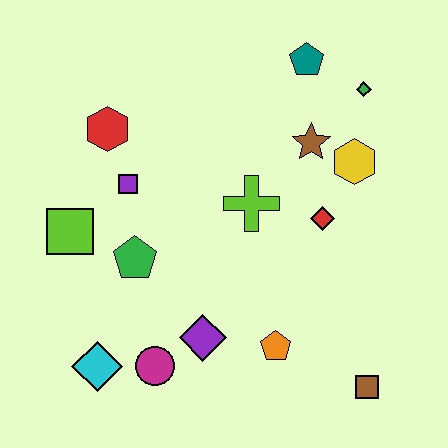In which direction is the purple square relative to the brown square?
The purple square is to the left of the brown square.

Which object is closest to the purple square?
The red hexagon is closest to the purple square.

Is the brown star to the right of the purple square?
Yes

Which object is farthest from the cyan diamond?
The green diamond is farthest from the cyan diamond.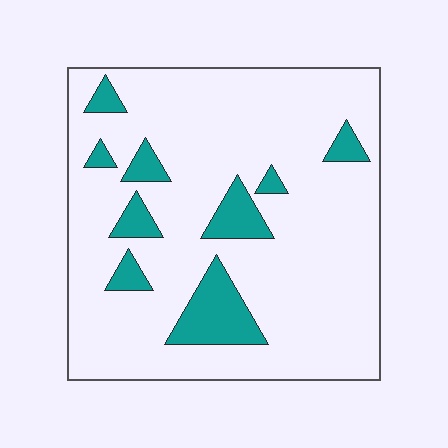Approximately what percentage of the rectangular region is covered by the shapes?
Approximately 15%.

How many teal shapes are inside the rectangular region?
9.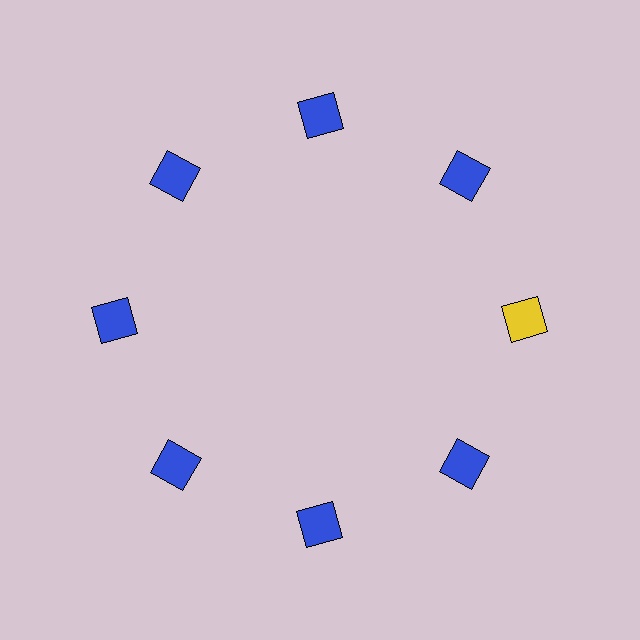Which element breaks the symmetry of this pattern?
The yellow square at roughly the 3 o'clock position breaks the symmetry. All other shapes are blue squares.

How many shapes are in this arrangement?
There are 8 shapes arranged in a ring pattern.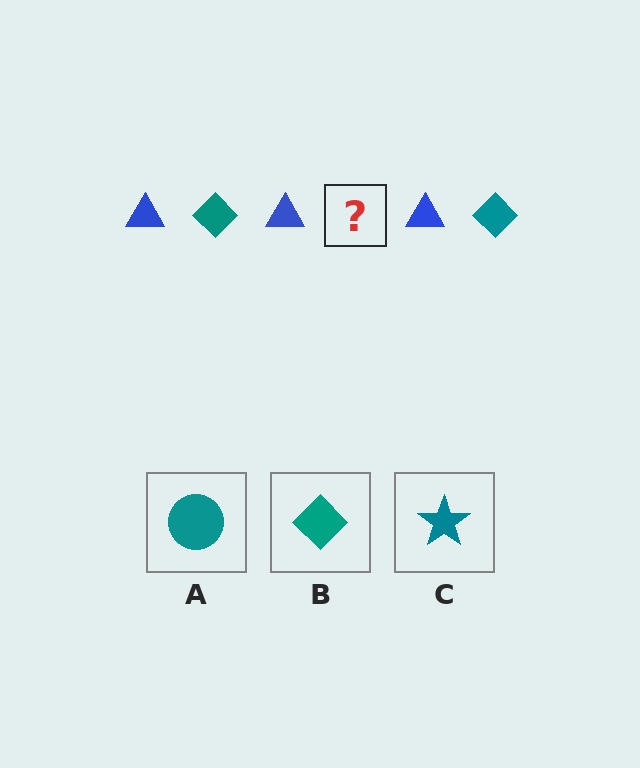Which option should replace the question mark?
Option B.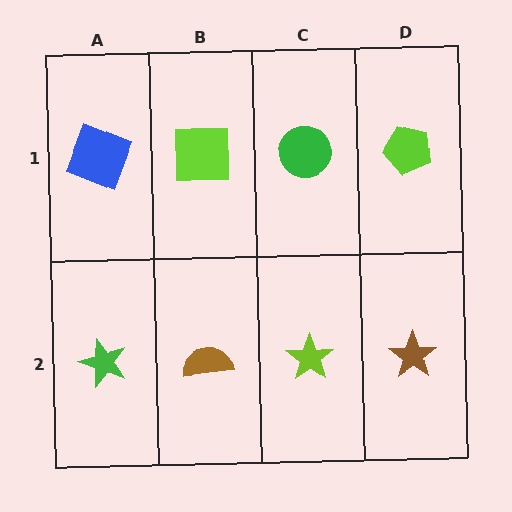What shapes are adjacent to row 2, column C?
A green circle (row 1, column C), a brown semicircle (row 2, column B), a brown star (row 2, column D).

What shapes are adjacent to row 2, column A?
A blue square (row 1, column A), a brown semicircle (row 2, column B).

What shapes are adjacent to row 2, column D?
A lime pentagon (row 1, column D), a lime star (row 2, column C).